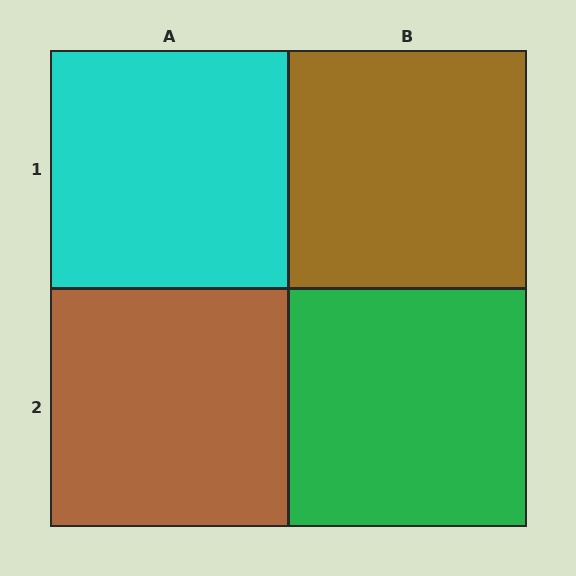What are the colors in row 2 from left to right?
Brown, green.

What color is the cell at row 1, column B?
Brown.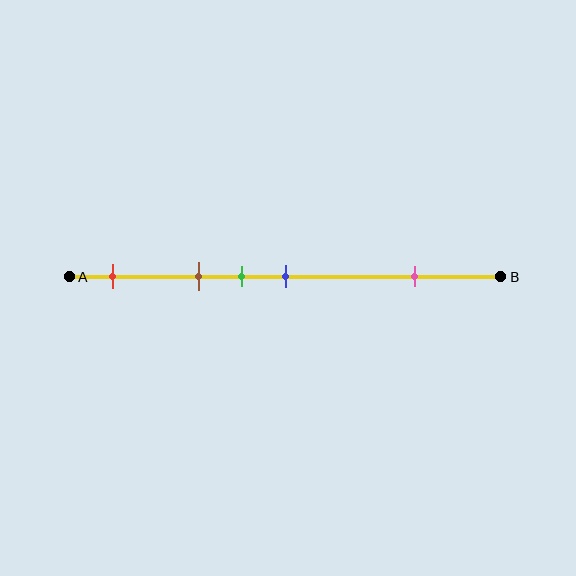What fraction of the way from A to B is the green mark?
The green mark is approximately 40% (0.4) of the way from A to B.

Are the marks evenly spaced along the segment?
No, the marks are not evenly spaced.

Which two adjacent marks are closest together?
The green and blue marks are the closest adjacent pair.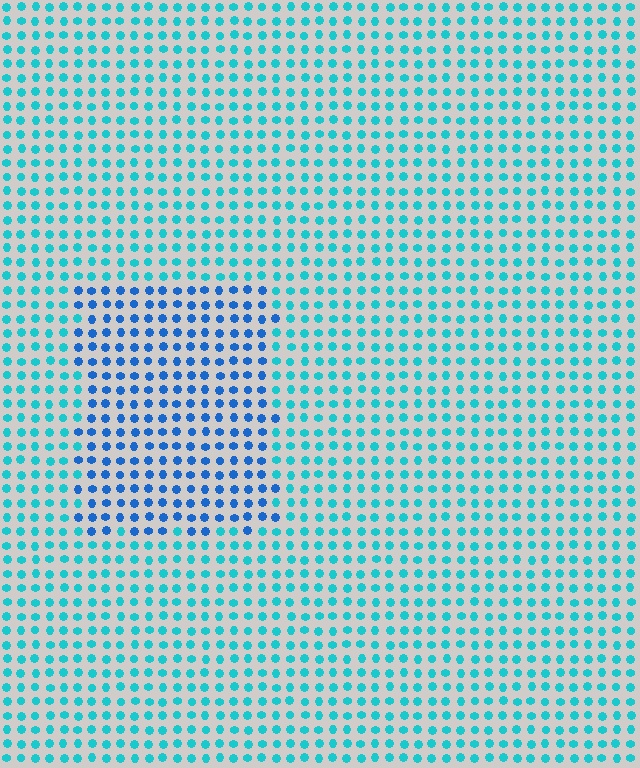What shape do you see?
I see a rectangle.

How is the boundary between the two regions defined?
The boundary is defined purely by a slight shift in hue (about 33 degrees). Spacing, size, and orientation are identical on both sides.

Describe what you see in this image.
The image is filled with small cyan elements in a uniform arrangement. A rectangle-shaped region is visible where the elements are tinted to a slightly different hue, forming a subtle color boundary.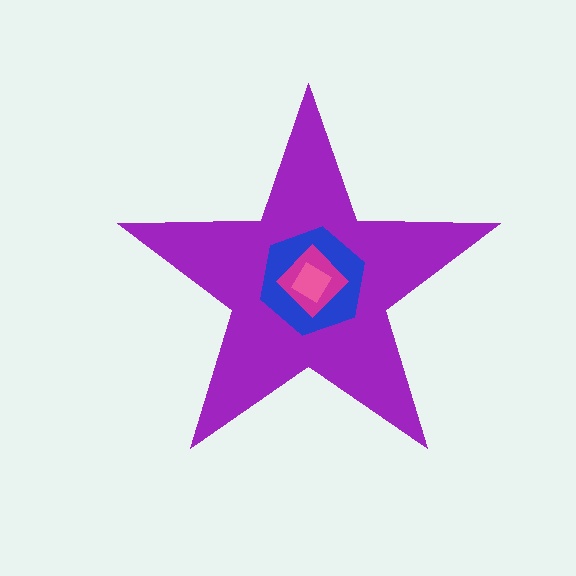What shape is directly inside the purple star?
The blue hexagon.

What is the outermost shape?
The purple star.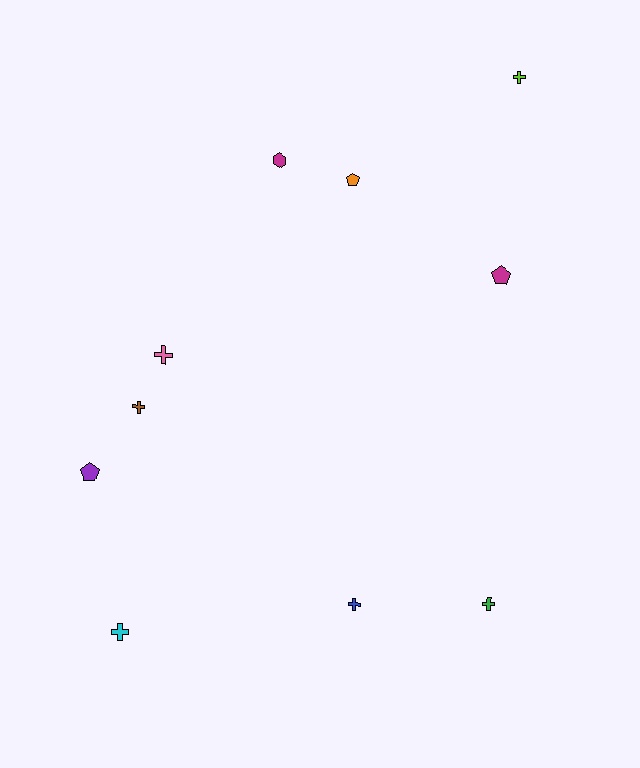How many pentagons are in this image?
There are 3 pentagons.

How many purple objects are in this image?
There is 1 purple object.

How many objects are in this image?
There are 10 objects.